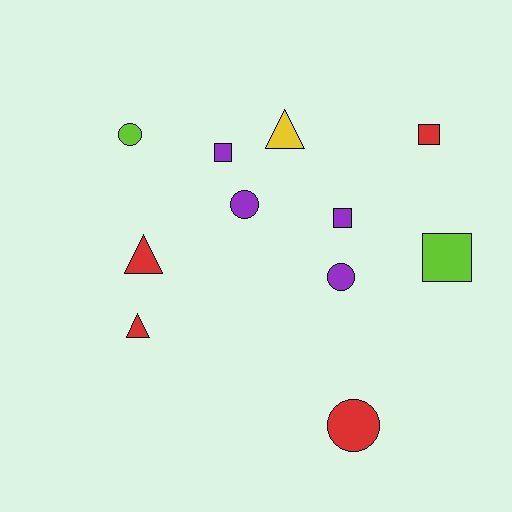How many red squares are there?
There is 1 red square.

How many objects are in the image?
There are 11 objects.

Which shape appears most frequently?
Circle, with 4 objects.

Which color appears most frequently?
Purple, with 4 objects.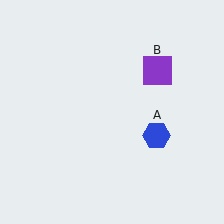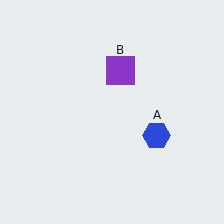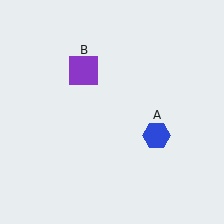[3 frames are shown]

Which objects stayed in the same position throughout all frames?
Blue hexagon (object A) remained stationary.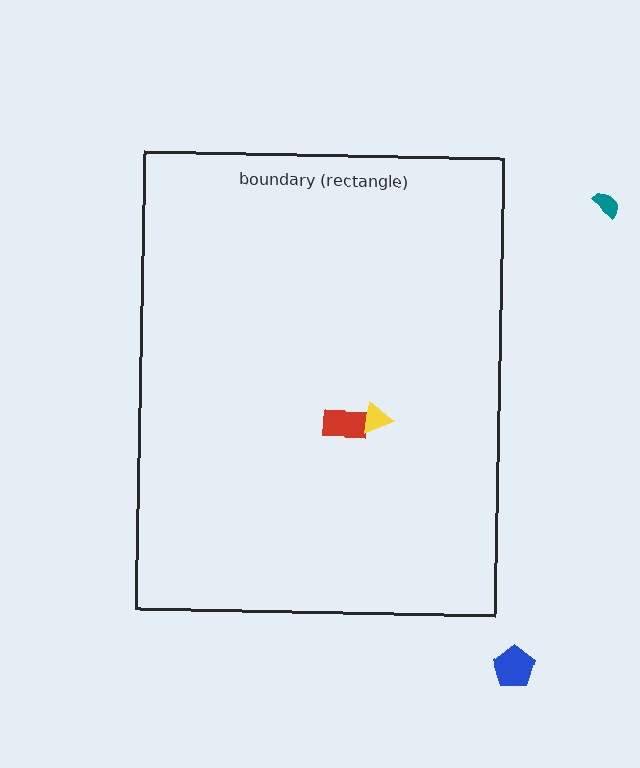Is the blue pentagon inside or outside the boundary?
Outside.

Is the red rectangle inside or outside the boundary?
Inside.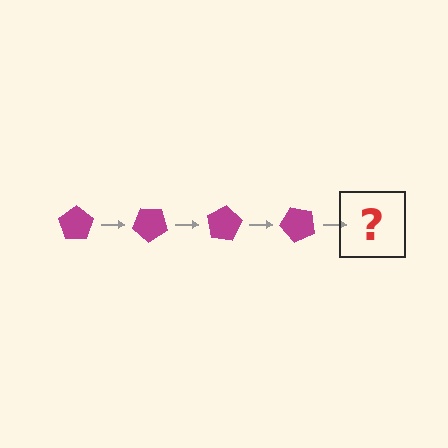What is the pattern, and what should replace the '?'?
The pattern is that the pentagon rotates 40 degrees each step. The '?' should be a magenta pentagon rotated 160 degrees.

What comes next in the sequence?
The next element should be a magenta pentagon rotated 160 degrees.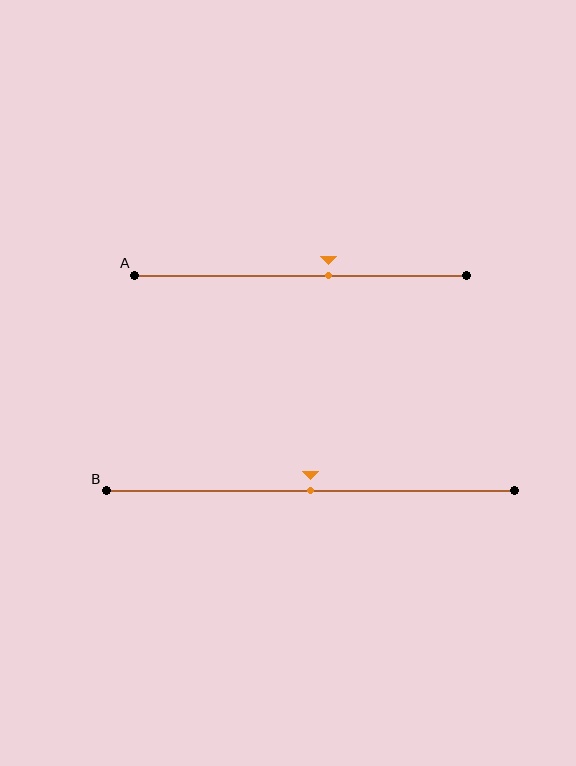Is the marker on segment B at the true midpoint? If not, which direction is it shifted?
Yes, the marker on segment B is at the true midpoint.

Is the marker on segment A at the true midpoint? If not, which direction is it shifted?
No, the marker on segment A is shifted to the right by about 9% of the segment length.